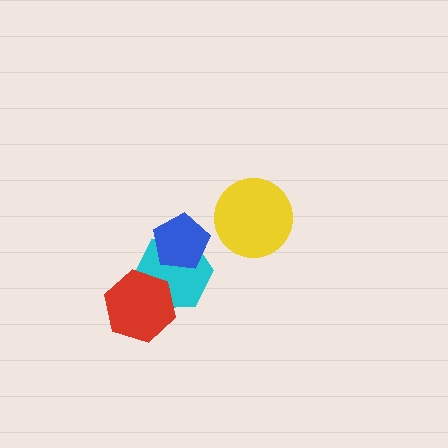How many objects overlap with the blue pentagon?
1 object overlaps with the blue pentagon.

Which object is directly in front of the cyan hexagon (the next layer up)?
The blue pentagon is directly in front of the cyan hexagon.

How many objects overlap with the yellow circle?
0 objects overlap with the yellow circle.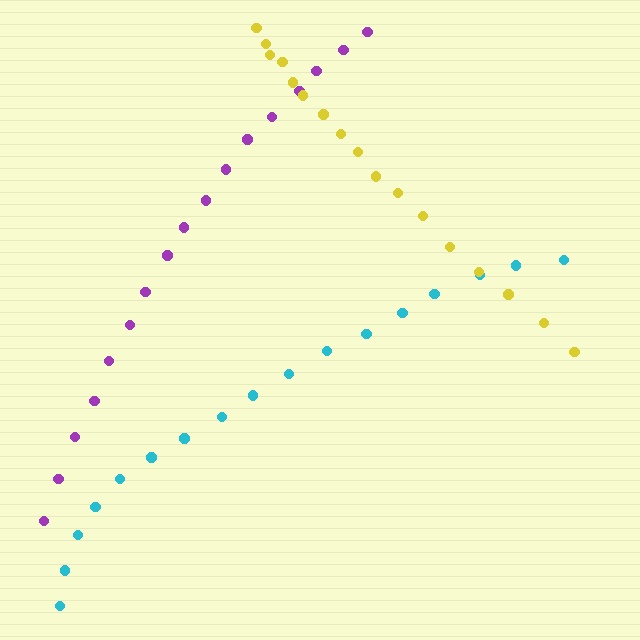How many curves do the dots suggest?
There are 3 distinct paths.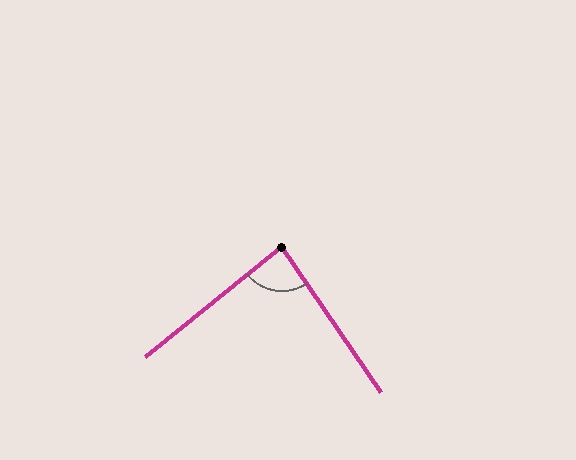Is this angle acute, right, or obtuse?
It is approximately a right angle.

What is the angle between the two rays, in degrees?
Approximately 86 degrees.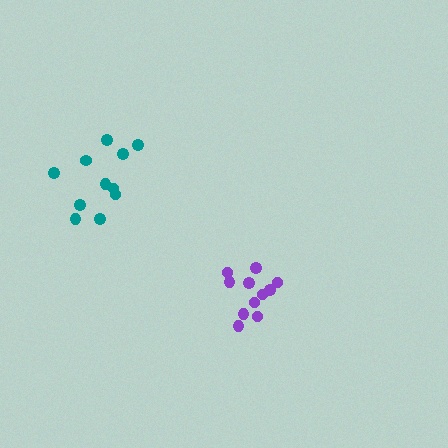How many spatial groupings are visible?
There are 2 spatial groupings.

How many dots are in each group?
Group 1: 11 dots, Group 2: 11 dots (22 total).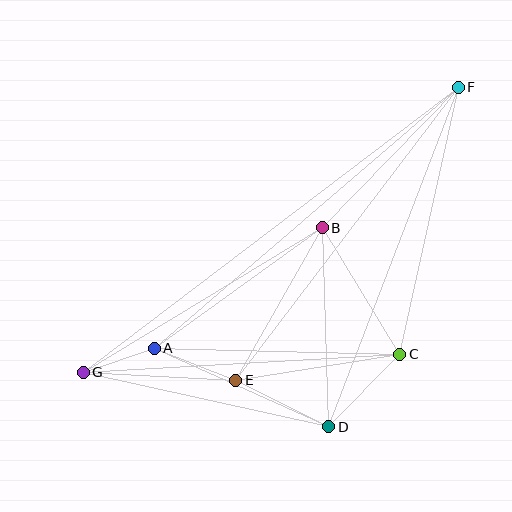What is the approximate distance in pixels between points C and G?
The distance between C and G is approximately 317 pixels.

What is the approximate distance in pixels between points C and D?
The distance between C and D is approximately 102 pixels.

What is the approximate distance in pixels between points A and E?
The distance between A and E is approximately 87 pixels.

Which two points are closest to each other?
Points A and G are closest to each other.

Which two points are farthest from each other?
Points F and G are farthest from each other.